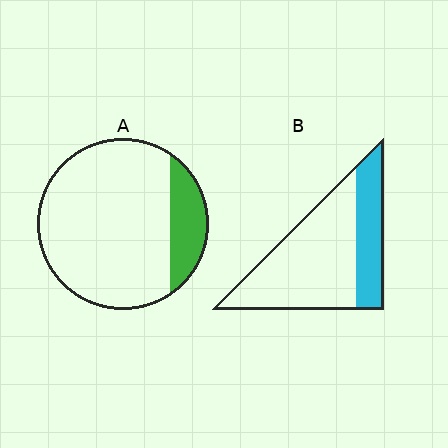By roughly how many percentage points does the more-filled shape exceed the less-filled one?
By roughly 15 percentage points (B over A).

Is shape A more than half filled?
No.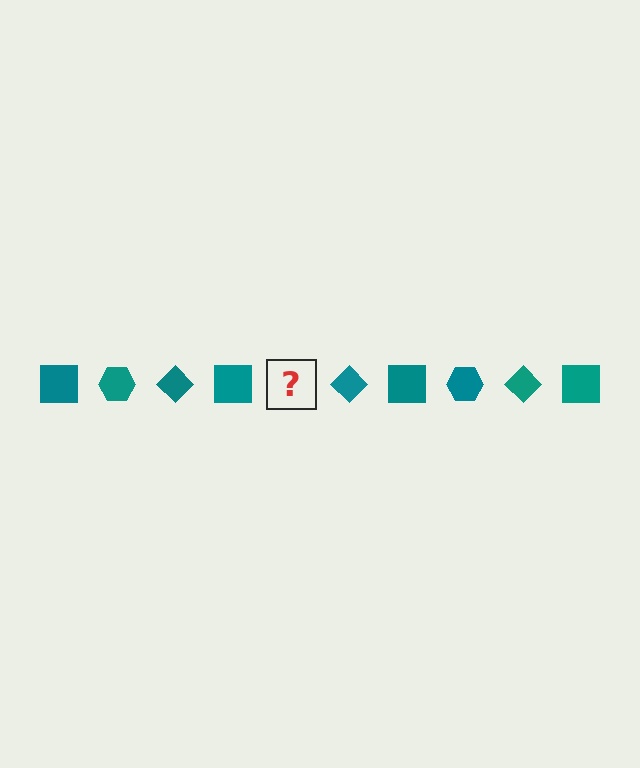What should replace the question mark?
The question mark should be replaced with a teal hexagon.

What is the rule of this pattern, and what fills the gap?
The rule is that the pattern cycles through square, hexagon, diamond shapes in teal. The gap should be filled with a teal hexagon.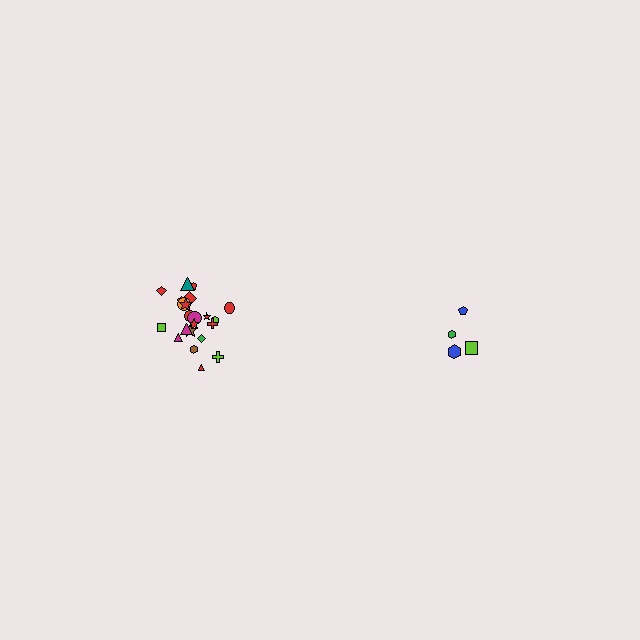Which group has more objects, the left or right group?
The left group.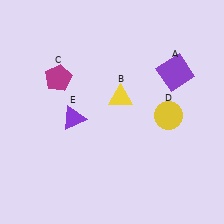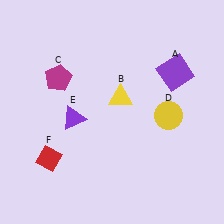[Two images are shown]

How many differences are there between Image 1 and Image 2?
There is 1 difference between the two images.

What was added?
A red diamond (F) was added in Image 2.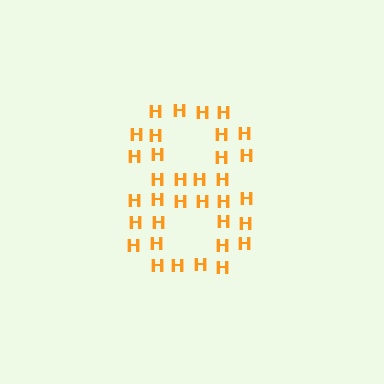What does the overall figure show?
The overall figure shows the digit 8.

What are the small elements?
The small elements are letter H's.